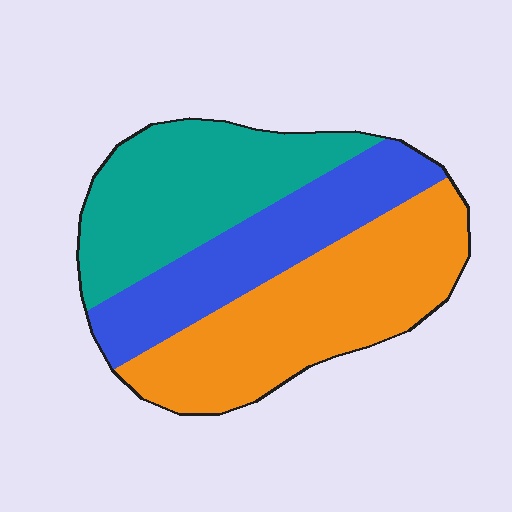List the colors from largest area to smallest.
From largest to smallest: orange, teal, blue.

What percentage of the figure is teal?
Teal covers around 30% of the figure.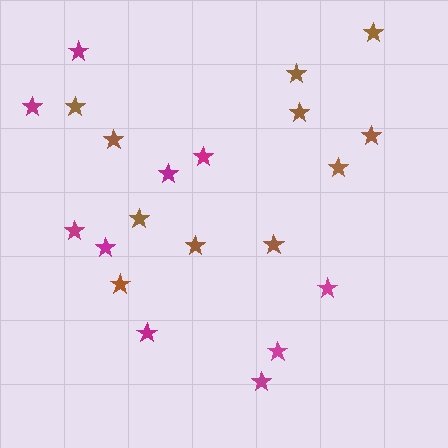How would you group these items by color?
There are 2 groups: one group of magenta stars (10) and one group of brown stars (11).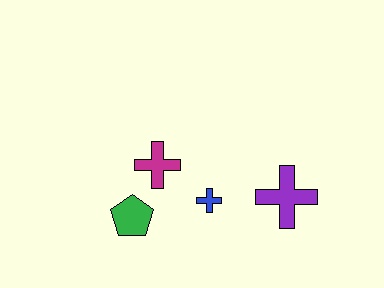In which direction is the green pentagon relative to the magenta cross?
The green pentagon is below the magenta cross.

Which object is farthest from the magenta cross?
The purple cross is farthest from the magenta cross.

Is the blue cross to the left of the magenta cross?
No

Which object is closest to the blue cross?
The magenta cross is closest to the blue cross.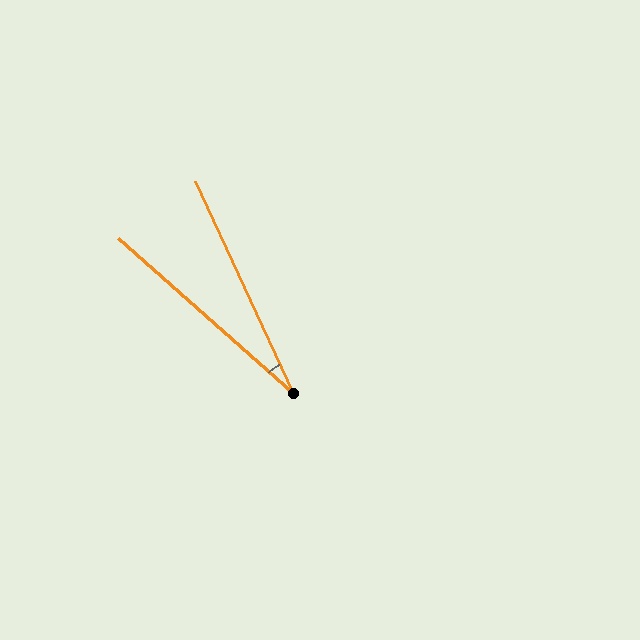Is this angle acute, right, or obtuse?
It is acute.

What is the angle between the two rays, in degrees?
Approximately 24 degrees.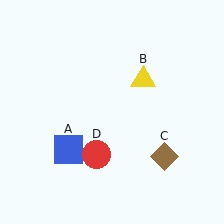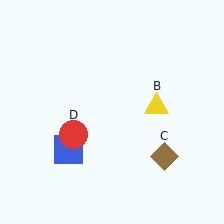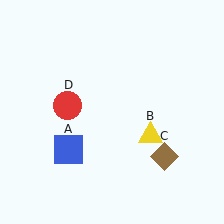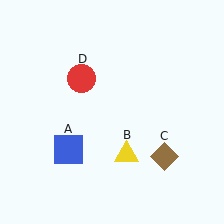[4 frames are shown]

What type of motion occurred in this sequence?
The yellow triangle (object B), red circle (object D) rotated clockwise around the center of the scene.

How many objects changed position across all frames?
2 objects changed position: yellow triangle (object B), red circle (object D).